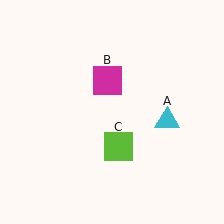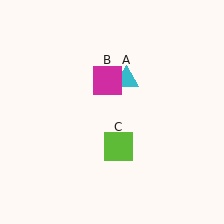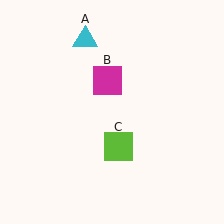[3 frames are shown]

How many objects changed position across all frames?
1 object changed position: cyan triangle (object A).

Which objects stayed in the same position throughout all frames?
Magenta square (object B) and lime square (object C) remained stationary.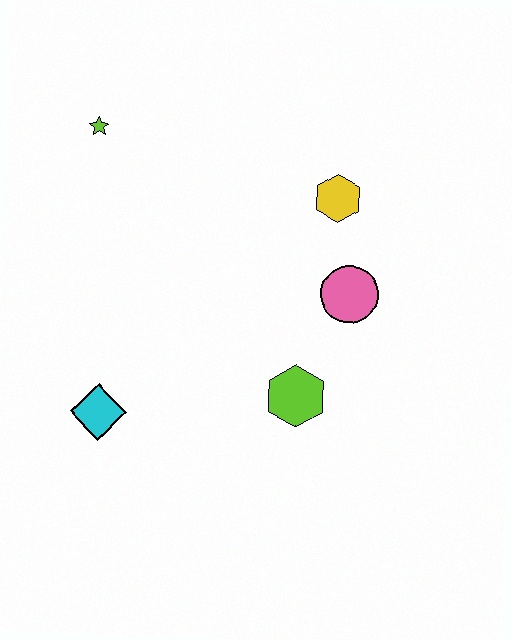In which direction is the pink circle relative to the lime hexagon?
The pink circle is above the lime hexagon.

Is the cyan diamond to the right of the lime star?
Yes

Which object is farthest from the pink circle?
The lime star is farthest from the pink circle.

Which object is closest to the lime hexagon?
The pink circle is closest to the lime hexagon.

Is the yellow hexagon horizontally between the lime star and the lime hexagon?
No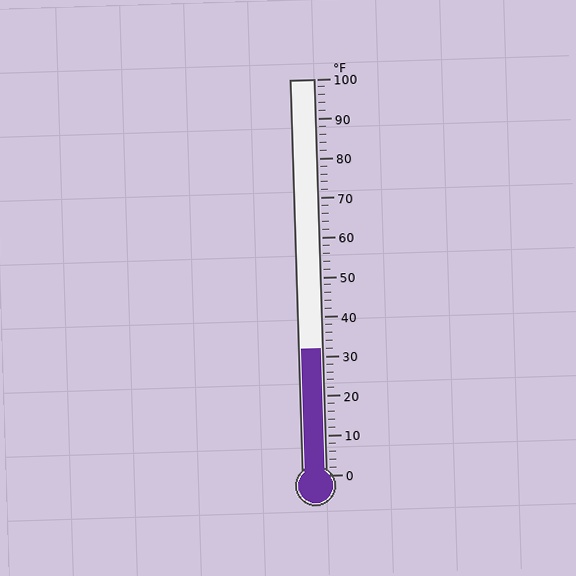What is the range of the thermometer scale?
The thermometer scale ranges from 0°F to 100°F.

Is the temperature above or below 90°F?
The temperature is below 90°F.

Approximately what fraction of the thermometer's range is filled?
The thermometer is filled to approximately 30% of its range.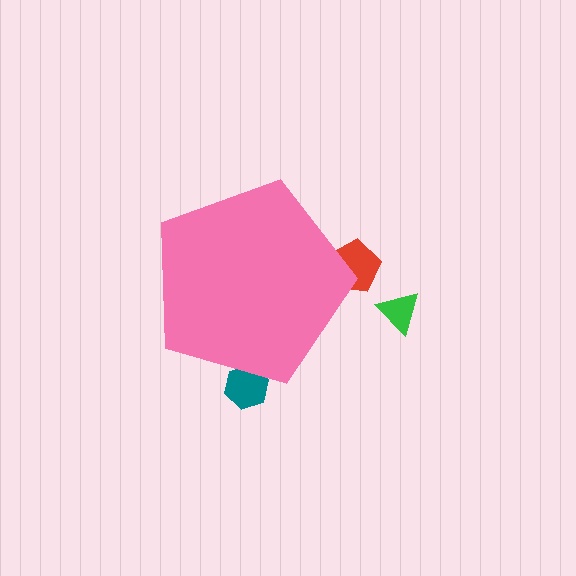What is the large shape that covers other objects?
A pink pentagon.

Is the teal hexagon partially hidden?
Yes, the teal hexagon is partially hidden behind the pink pentagon.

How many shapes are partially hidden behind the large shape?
2 shapes are partially hidden.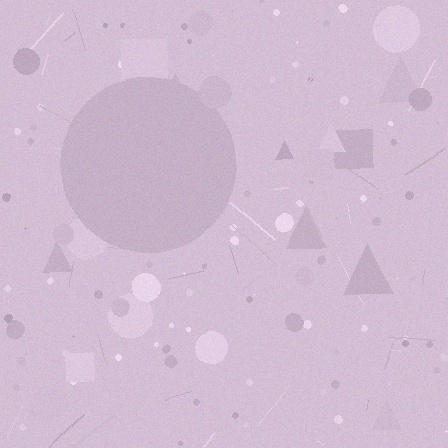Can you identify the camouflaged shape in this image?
The camouflaged shape is a circle.